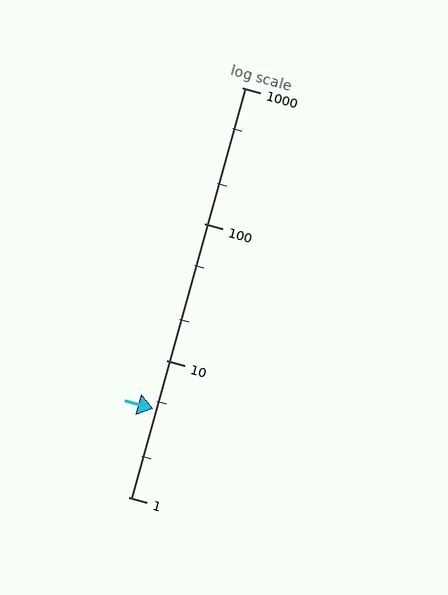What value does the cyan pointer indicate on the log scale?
The pointer indicates approximately 4.4.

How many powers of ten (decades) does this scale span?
The scale spans 3 decades, from 1 to 1000.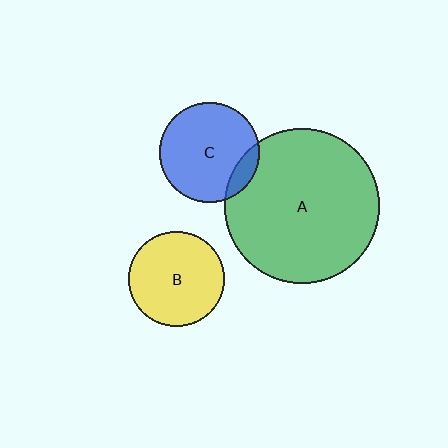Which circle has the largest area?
Circle A (green).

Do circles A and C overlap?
Yes.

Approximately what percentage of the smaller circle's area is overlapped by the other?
Approximately 10%.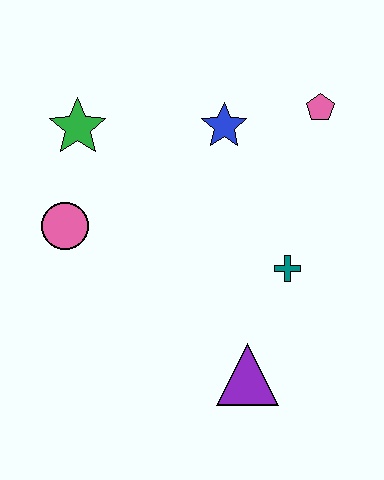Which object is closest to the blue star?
The pink pentagon is closest to the blue star.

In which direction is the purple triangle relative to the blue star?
The purple triangle is below the blue star.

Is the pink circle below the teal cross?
No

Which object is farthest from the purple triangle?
The green star is farthest from the purple triangle.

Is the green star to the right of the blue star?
No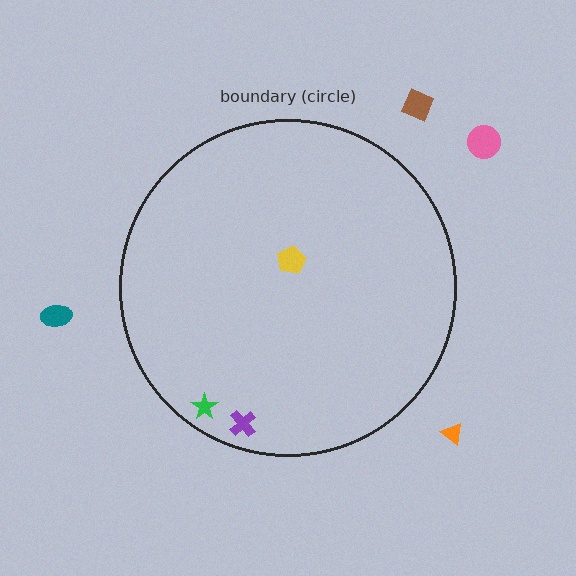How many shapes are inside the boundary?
3 inside, 4 outside.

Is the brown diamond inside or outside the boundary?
Outside.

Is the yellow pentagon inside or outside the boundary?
Inside.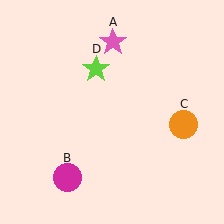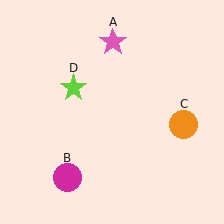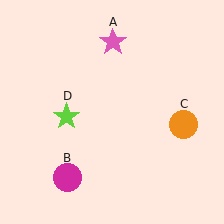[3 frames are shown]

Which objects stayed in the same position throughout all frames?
Pink star (object A) and magenta circle (object B) and orange circle (object C) remained stationary.